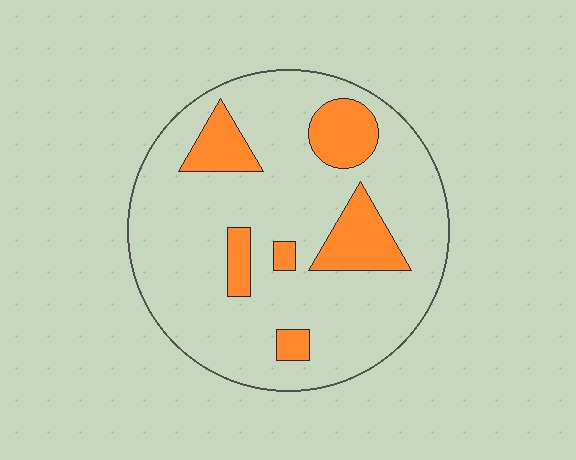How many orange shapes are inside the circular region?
6.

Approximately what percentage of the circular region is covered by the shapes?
Approximately 20%.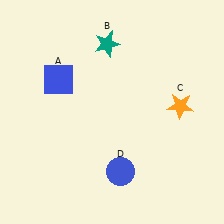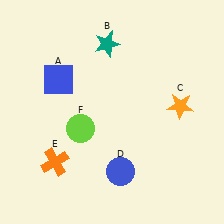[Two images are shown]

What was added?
An orange cross (E), a lime circle (F) were added in Image 2.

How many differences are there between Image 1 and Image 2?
There are 2 differences between the two images.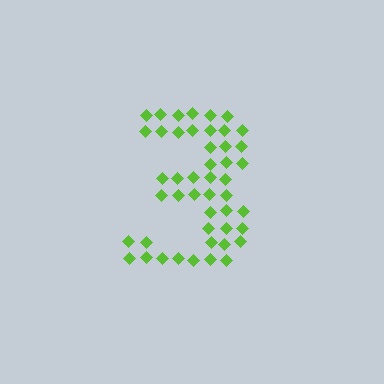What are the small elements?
The small elements are diamonds.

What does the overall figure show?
The overall figure shows the digit 3.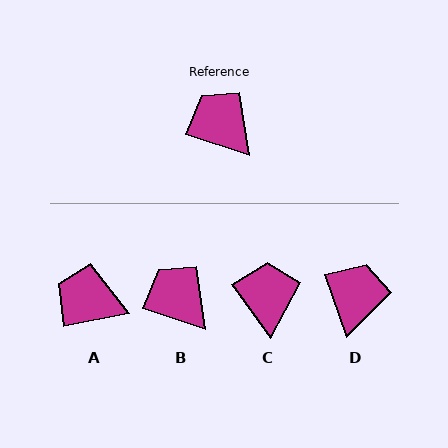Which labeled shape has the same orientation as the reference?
B.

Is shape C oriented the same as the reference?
No, it is off by about 36 degrees.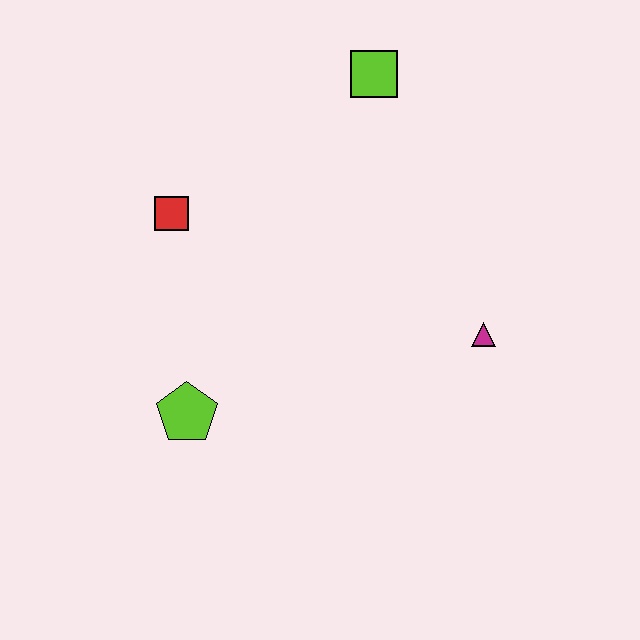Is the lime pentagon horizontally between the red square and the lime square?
Yes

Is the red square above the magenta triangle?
Yes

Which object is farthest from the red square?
The magenta triangle is farthest from the red square.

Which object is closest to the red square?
The lime pentagon is closest to the red square.